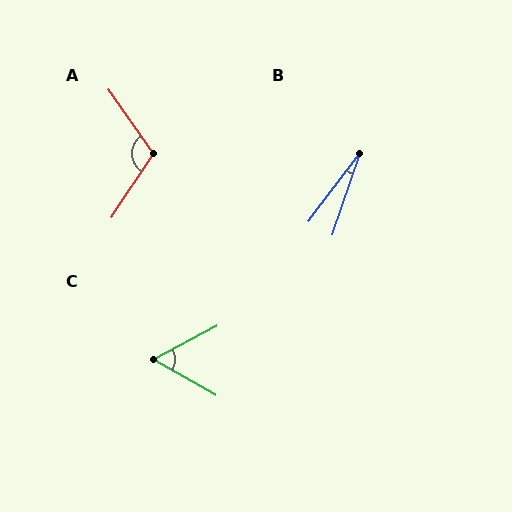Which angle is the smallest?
B, at approximately 18 degrees.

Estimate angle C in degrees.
Approximately 57 degrees.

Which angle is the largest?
A, at approximately 112 degrees.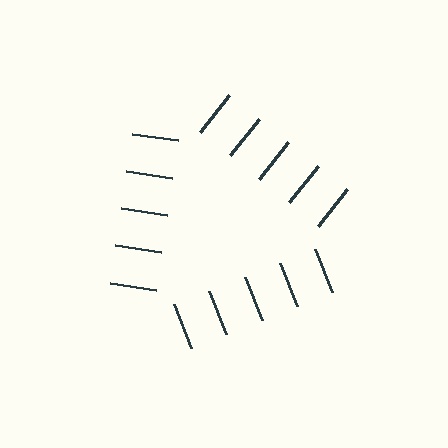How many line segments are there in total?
15 — 5 along each of the 3 edges.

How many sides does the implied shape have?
3 sides — the line-ends trace a triangle.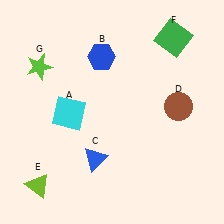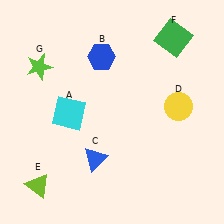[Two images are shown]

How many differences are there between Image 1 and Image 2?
There is 1 difference between the two images.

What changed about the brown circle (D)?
In Image 1, D is brown. In Image 2, it changed to yellow.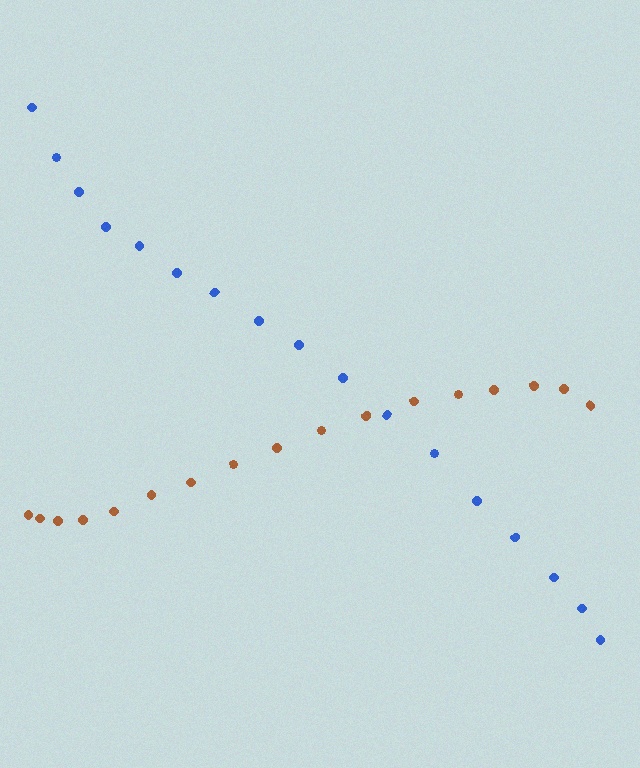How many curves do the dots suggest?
There are 2 distinct paths.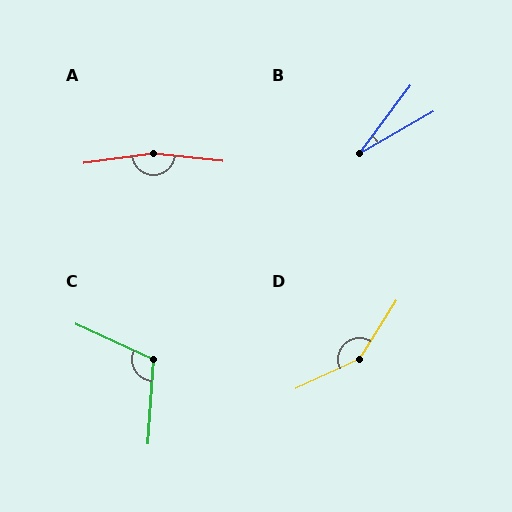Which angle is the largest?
A, at approximately 166 degrees.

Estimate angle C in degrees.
Approximately 111 degrees.